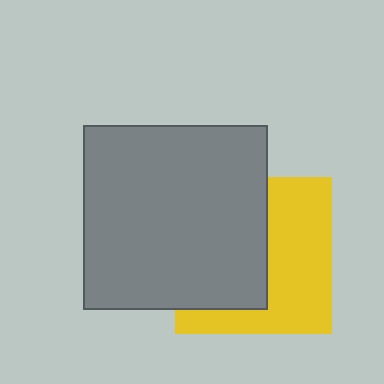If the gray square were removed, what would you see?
You would see the complete yellow square.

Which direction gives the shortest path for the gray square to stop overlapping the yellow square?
Moving left gives the shortest separation.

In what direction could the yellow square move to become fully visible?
The yellow square could move right. That would shift it out from behind the gray square entirely.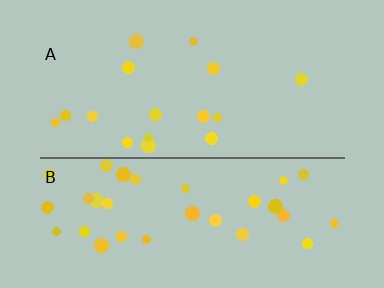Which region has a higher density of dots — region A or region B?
B (the bottom).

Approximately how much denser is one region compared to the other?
Approximately 2.1× — region B over region A.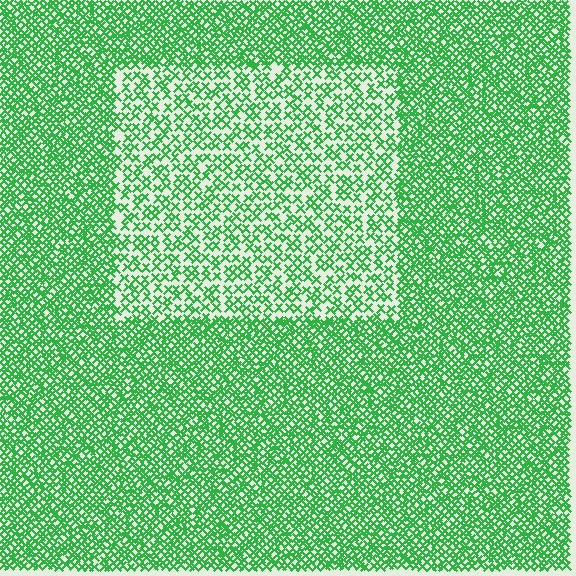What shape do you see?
I see a rectangle.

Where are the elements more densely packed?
The elements are more densely packed outside the rectangle boundary.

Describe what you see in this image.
The image contains small green elements arranged at two different densities. A rectangle-shaped region is visible where the elements are less densely packed than the surrounding area.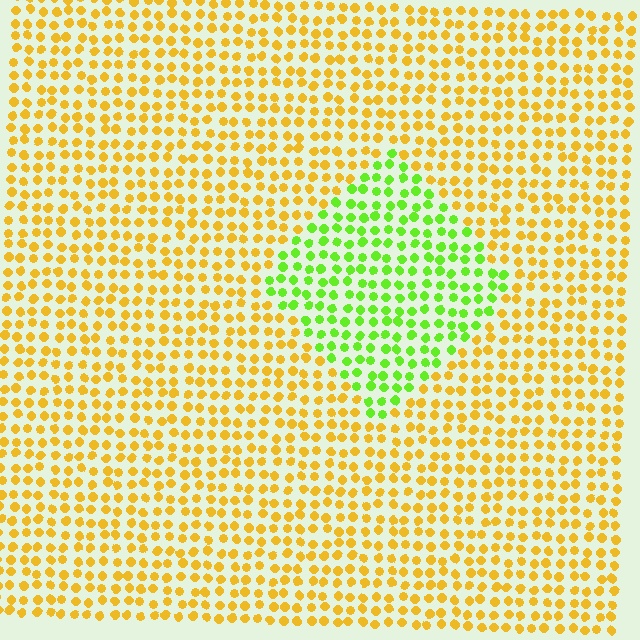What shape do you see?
I see a diamond.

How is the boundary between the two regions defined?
The boundary is defined purely by a slight shift in hue (about 57 degrees). Spacing, size, and orientation are identical on both sides.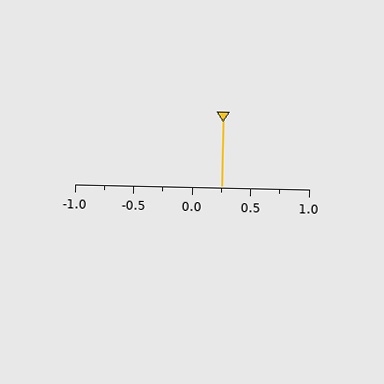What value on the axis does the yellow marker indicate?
The marker indicates approximately 0.25.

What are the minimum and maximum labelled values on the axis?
The axis runs from -1.0 to 1.0.